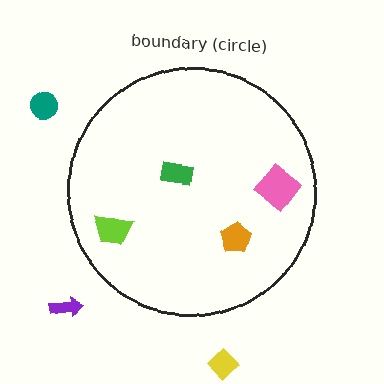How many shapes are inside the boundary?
4 inside, 3 outside.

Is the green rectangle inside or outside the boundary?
Inside.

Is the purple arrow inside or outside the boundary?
Outside.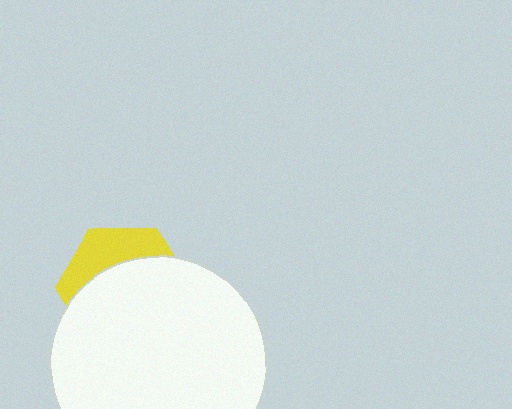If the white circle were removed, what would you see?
You would see the complete yellow hexagon.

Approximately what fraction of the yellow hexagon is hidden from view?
Roughly 68% of the yellow hexagon is hidden behind the white circle.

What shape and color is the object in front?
The object in front is a white circle.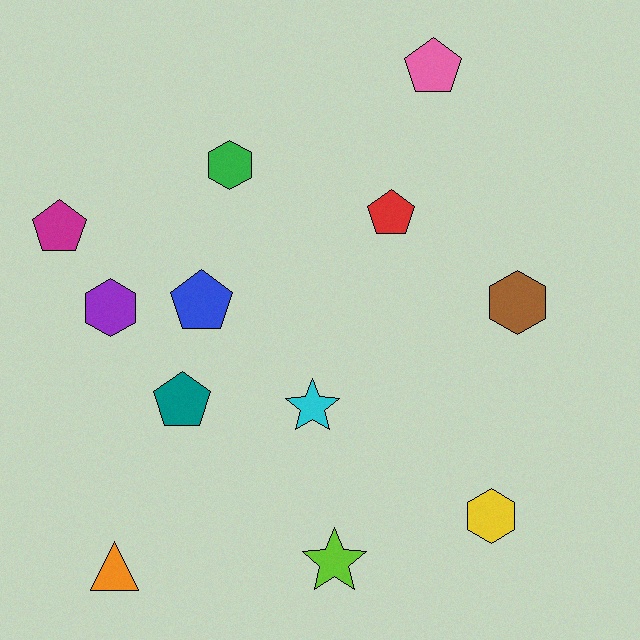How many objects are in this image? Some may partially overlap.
There are 12 objects.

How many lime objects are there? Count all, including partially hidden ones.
There is 1 lime object.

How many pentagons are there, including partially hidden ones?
There are 5 pentagons.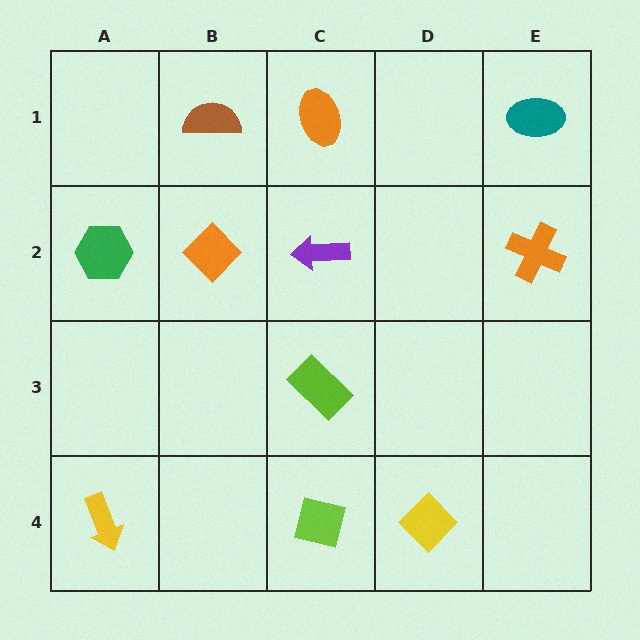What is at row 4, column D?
A yellow diamond.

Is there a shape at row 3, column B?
No, that cell is empty.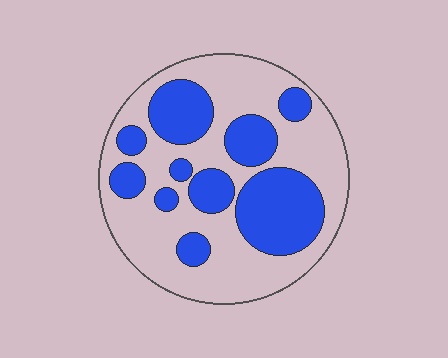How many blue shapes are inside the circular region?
10.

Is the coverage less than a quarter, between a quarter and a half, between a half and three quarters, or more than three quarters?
Between a quarter and a half.